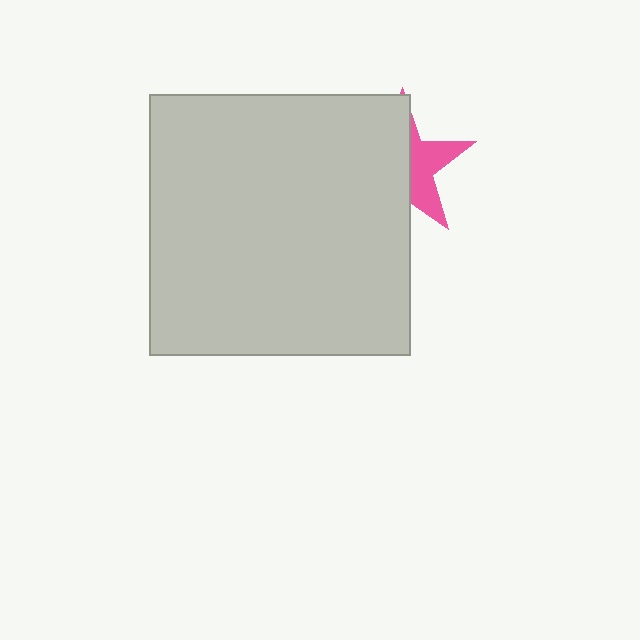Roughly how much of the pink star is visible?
A small part of it is visible (roughly 38%).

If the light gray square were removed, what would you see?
You would see the complete pink star.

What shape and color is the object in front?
The object in front is a light gray square.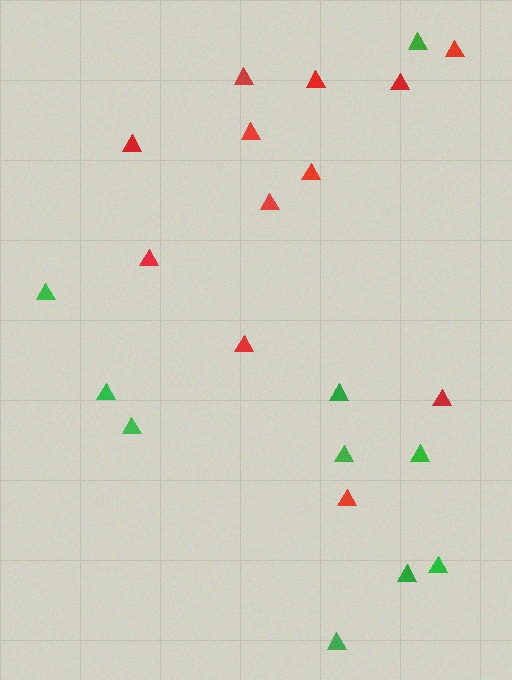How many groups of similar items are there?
There are 2 groups: one group of red triangles (12) and one group of green triangles (10).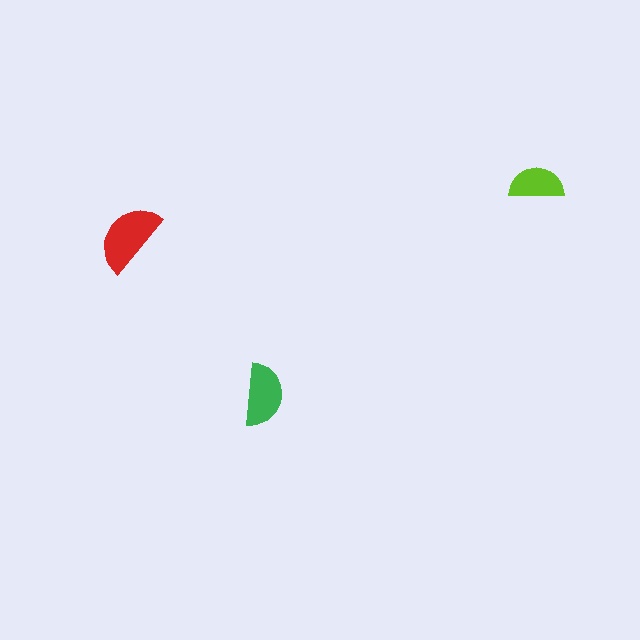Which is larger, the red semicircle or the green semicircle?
The red one.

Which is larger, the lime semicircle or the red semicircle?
The red one.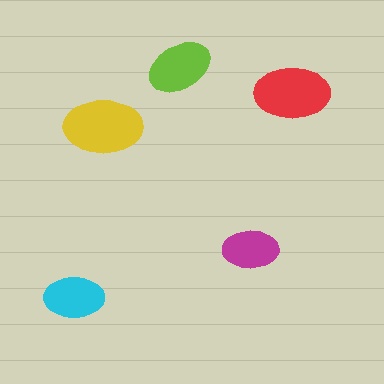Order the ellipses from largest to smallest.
the yellow one, the red one, the lime one, the cyan one, the magenta one.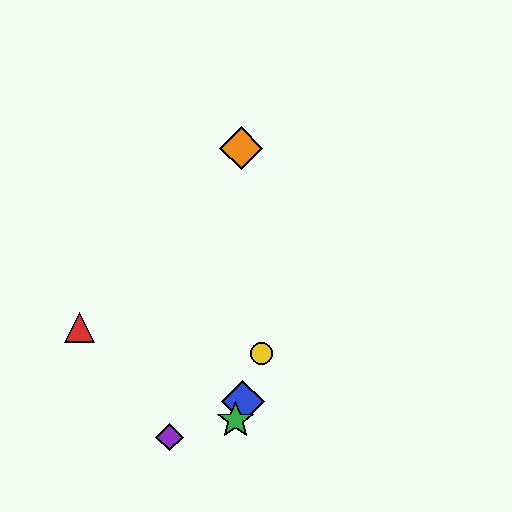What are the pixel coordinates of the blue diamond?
The blue diamond is at (243, 402).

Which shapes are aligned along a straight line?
The blue diamond, the green star, the yellow circle are aligned along a straight line.